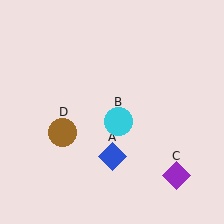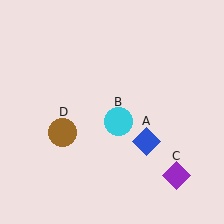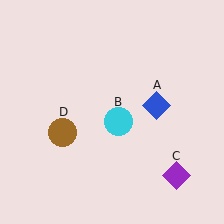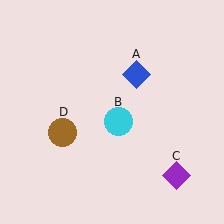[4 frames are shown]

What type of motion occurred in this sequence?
The blue diamond (object A) rotated counterclockwise around the center of the scene.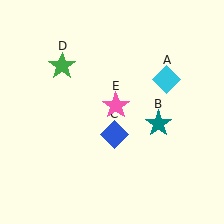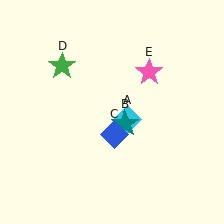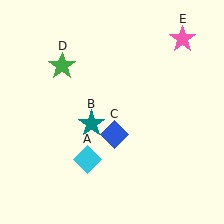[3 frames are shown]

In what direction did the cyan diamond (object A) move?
The cyan diamond (object A) moved down and to the left.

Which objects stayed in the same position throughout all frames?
Blue diamond (object C) and green star (object D) remained stationary.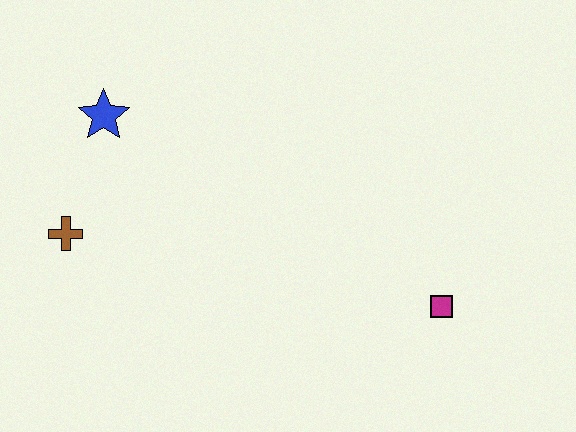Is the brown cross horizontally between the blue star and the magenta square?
No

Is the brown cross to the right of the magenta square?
No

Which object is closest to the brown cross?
The blue star is closest to the brown cross.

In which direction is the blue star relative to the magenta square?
The blue star is to the left of the magenta square.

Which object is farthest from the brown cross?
The magenta square is farthest from the brown cross.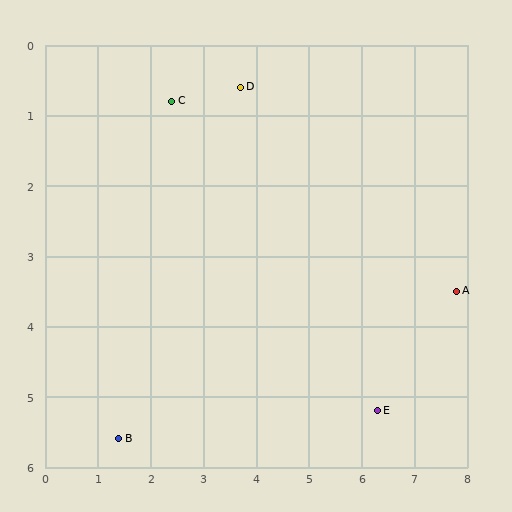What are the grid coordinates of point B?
Point B is at approximately (1.4, 5.6).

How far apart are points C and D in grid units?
Points C and D are about 1.3 grid units apart.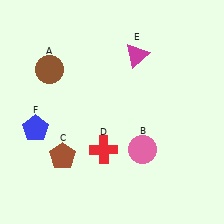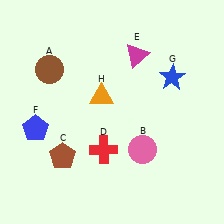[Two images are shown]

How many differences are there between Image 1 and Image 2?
There are 2 differences between the two images.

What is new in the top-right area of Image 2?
A blue star (G) was added in the top-right area of Image 2.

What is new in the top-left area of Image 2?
An orange triangle (H) was added in the top-left area of Image 2.